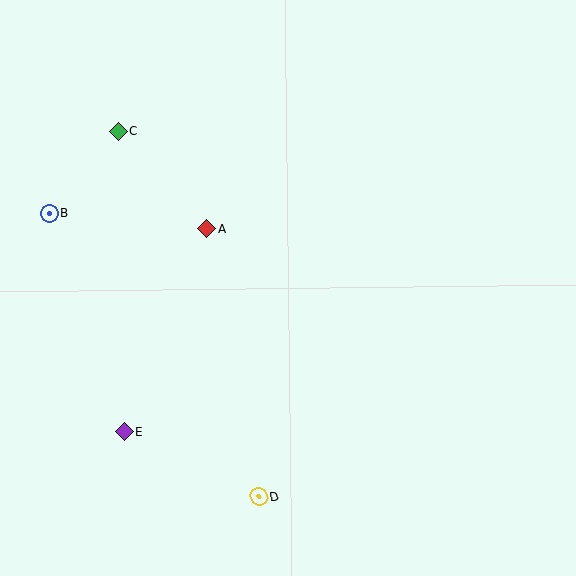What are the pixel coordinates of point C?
Point C is at (118, 131).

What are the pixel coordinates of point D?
Point D is at (259, 497).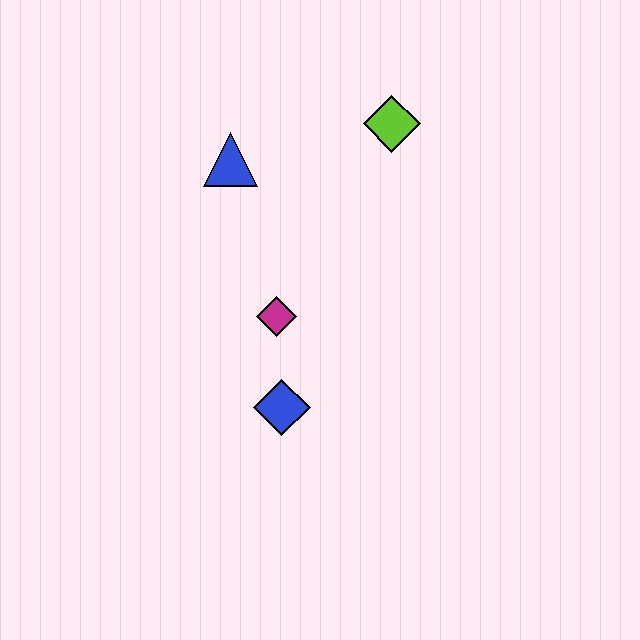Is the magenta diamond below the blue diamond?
No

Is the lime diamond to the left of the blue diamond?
No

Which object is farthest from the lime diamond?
The blue diamond is farthest from the lime diamond.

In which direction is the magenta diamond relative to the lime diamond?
The magenta diamond is below the lime diamond.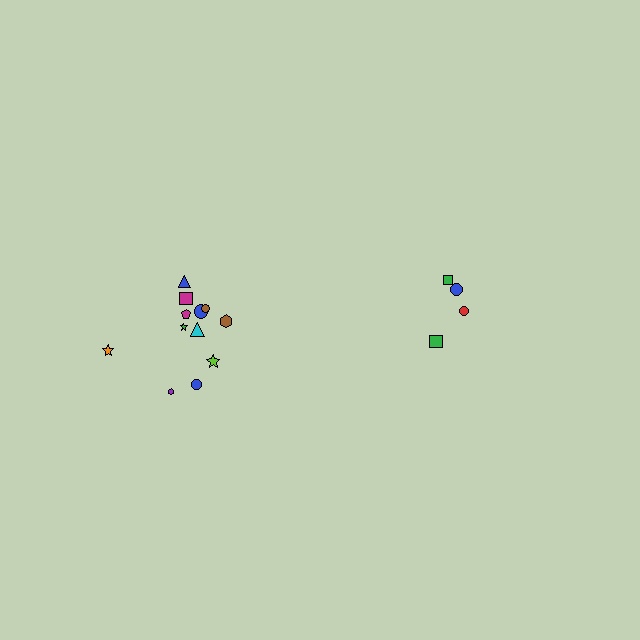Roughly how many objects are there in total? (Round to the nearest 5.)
Roughly 15 objects in total.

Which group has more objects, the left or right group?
The left group.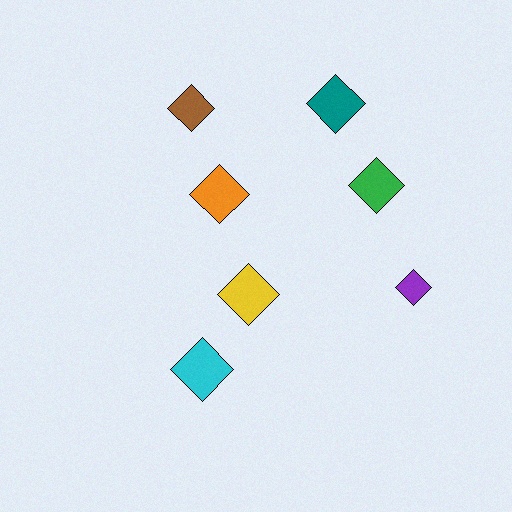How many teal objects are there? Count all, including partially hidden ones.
There is 1 teal object.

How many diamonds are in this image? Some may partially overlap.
There are 7 diamonds.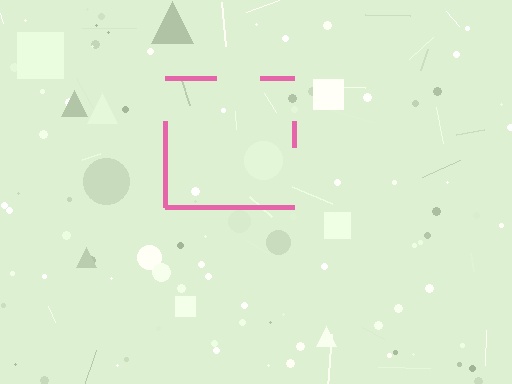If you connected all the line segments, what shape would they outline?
They would outline a square.